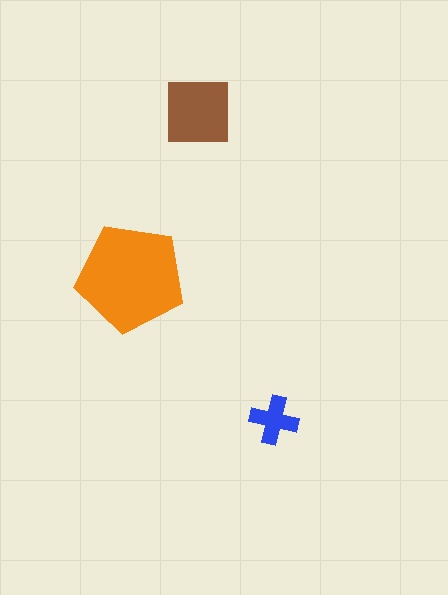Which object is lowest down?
The blue cross is bottommost.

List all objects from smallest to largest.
The blue cross, the brown square, the orange pentagon.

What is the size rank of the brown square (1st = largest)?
2nd.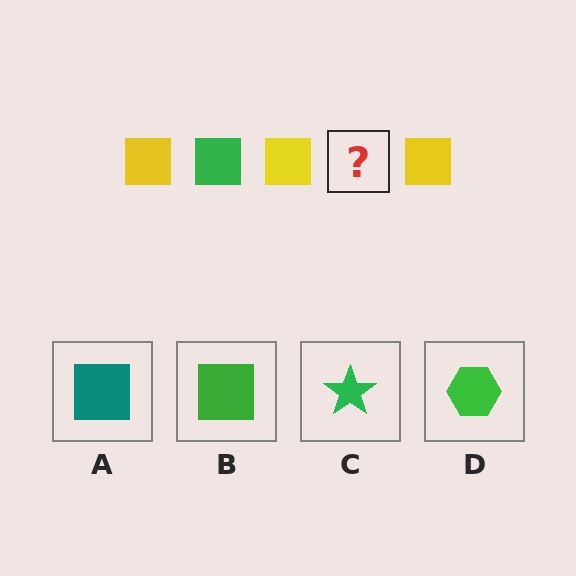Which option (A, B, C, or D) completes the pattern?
B.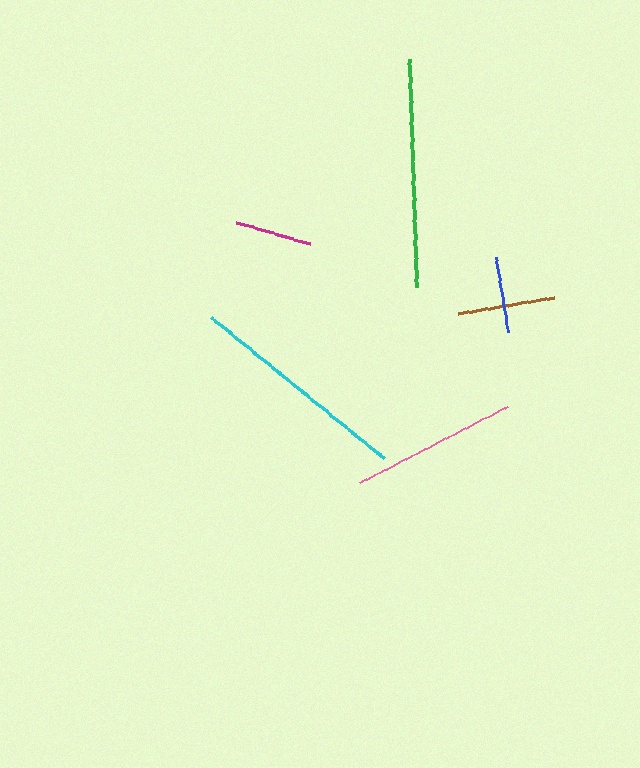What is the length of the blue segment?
The blue segment is approximately 75 pixels long.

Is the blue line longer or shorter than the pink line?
The pink line is longer than the blue line.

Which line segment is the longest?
The green line is the longest at approximately 228 pixels.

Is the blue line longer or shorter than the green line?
The green line is longer than the blue line.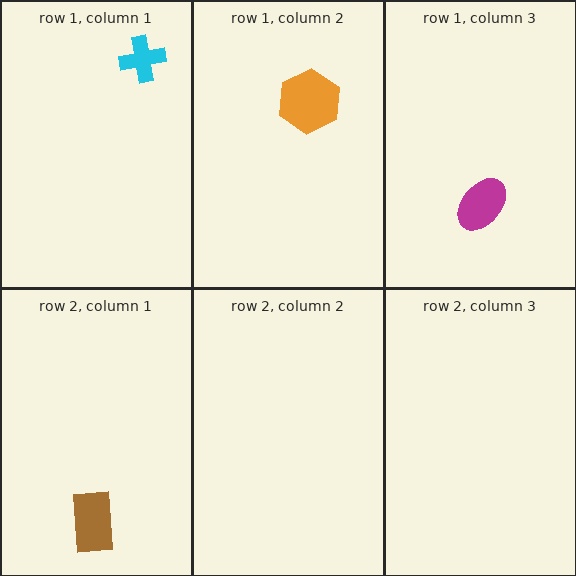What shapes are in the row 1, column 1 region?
The cyan cross.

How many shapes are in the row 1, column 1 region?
1.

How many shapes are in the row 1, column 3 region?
1.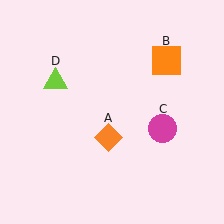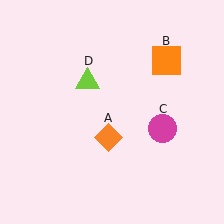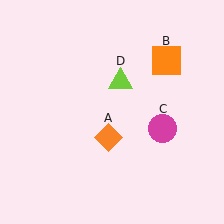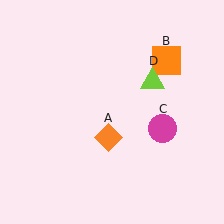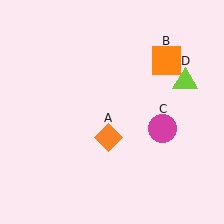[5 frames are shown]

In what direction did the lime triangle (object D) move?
The lime triangle (object D) moved right.